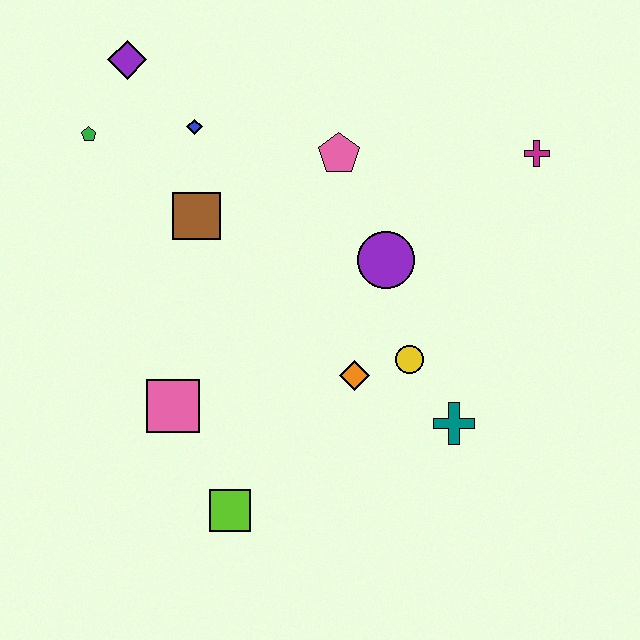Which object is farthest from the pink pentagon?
The lime square is farthest from the pink pentagon.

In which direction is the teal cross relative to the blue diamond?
The teal cross is below the blue diamond.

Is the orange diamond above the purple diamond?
No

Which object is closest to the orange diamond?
The yellow circle is closest to the orange diamond.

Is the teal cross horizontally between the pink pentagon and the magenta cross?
Yes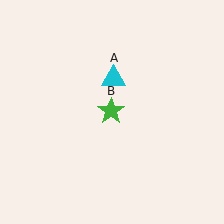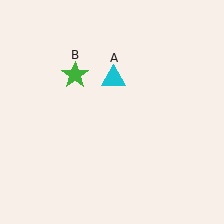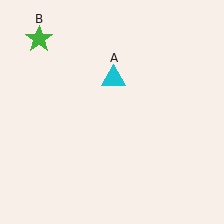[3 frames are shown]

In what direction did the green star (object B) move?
The green star (object B) moved up and to the left.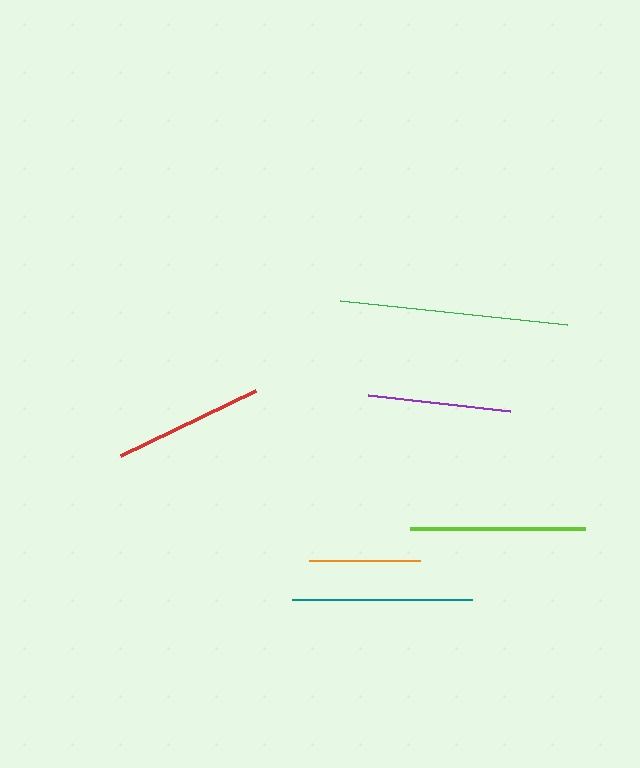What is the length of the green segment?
The green segment is approximately 228 pixels long.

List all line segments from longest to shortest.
From longest to shortest: green, teal, lime, red, purple, orange.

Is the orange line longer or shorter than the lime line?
The lime line is longer than the orange line.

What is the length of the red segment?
The red segment is approximately 150 pixels long.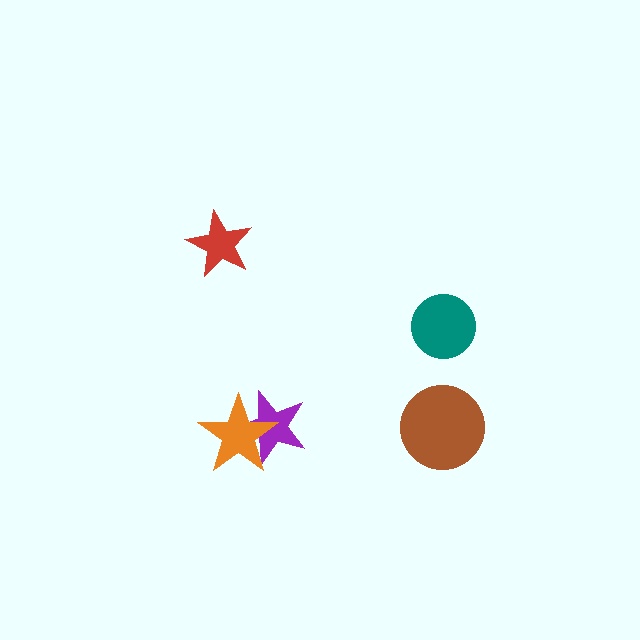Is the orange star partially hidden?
No, no other shape covers it.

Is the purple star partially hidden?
Yes, it is partially covered by another shape.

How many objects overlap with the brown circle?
0 objects overlap with the brown circle.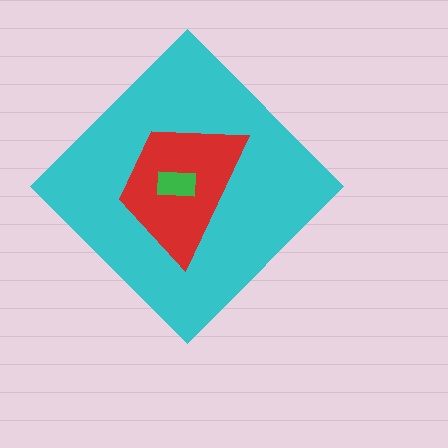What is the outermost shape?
The cyan diamond.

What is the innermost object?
The green rectangle.